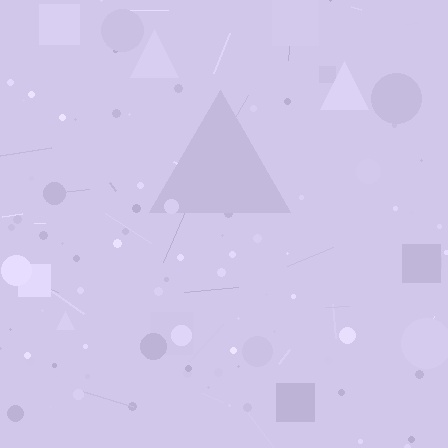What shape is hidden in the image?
A triangle is hidden in the image.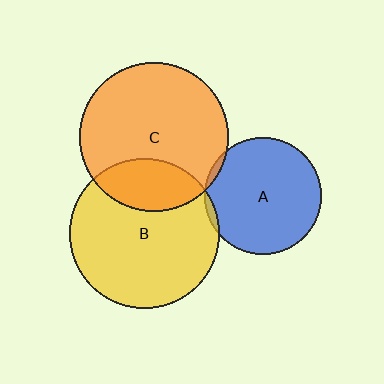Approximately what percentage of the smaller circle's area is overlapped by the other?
Approximately 25%.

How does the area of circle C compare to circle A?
Approximately 1.6 times.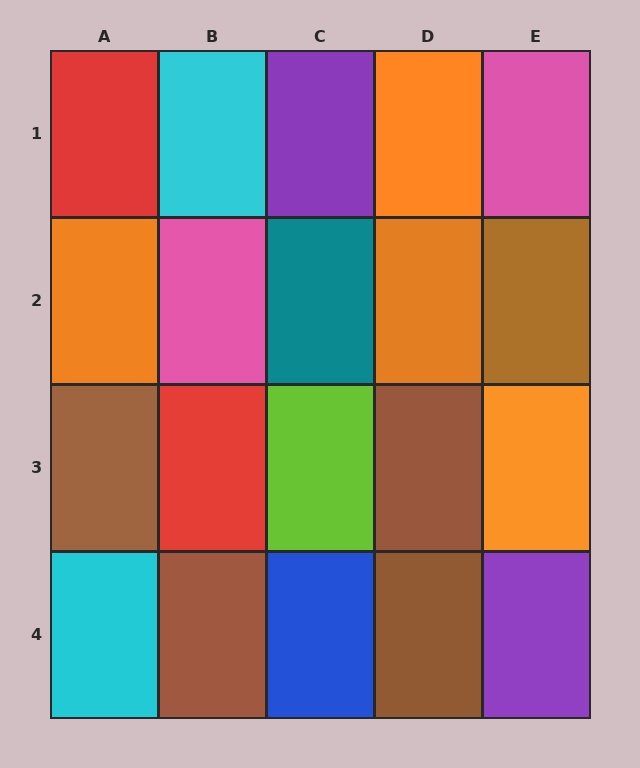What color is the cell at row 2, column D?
Orange.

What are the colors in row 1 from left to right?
Red, cyan, purple, orange, pink.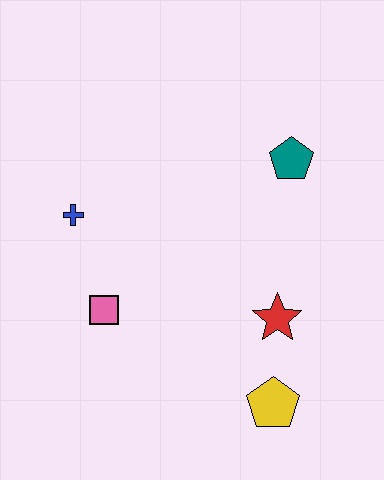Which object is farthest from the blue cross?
The yellow pentagon is farthest from the blue cross.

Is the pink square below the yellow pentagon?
No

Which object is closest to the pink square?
The blue cross is closest to the pink square.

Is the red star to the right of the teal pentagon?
No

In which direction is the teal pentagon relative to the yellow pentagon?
The teal pentagon is above the yellow pentagon.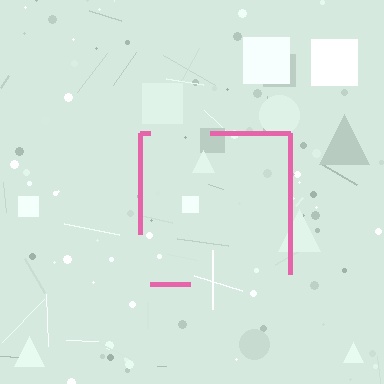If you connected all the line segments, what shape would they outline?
They would outline a square.